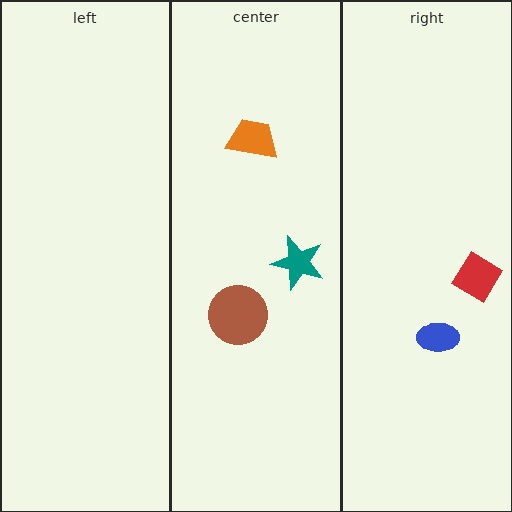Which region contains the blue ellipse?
The right region.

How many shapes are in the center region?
3.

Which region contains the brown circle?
The center region.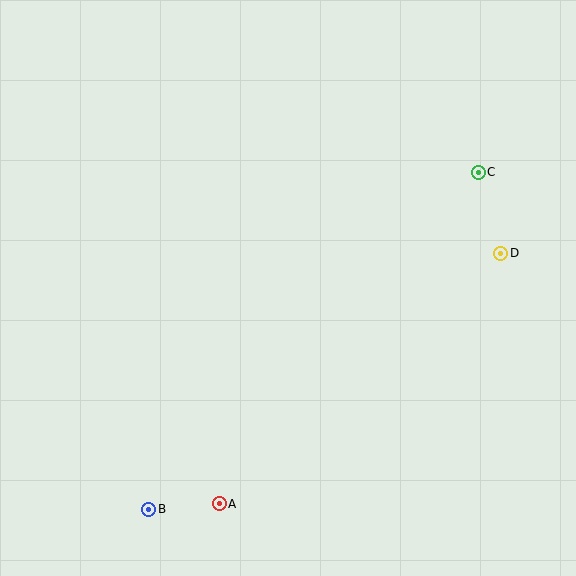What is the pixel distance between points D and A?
The distance between D and A is 377 pixels.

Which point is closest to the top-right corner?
Point C is closest to the top-right corner.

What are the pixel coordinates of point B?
Point B is at (149, 509).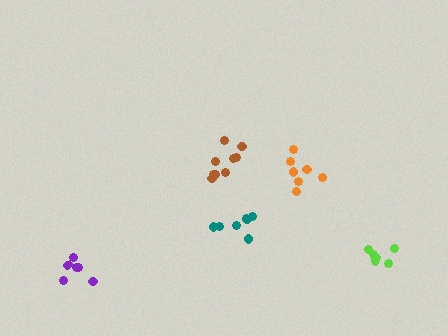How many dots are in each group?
Group 1: 6 dots, Group 2: 6 dots, Group 3: 7 dots, Group 4: 9 dots, Group 5: 7 dots (35 total).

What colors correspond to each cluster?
The clusters are colored: purple, lime, orange, brown, teal.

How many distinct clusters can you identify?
There are 5 distinct clusters.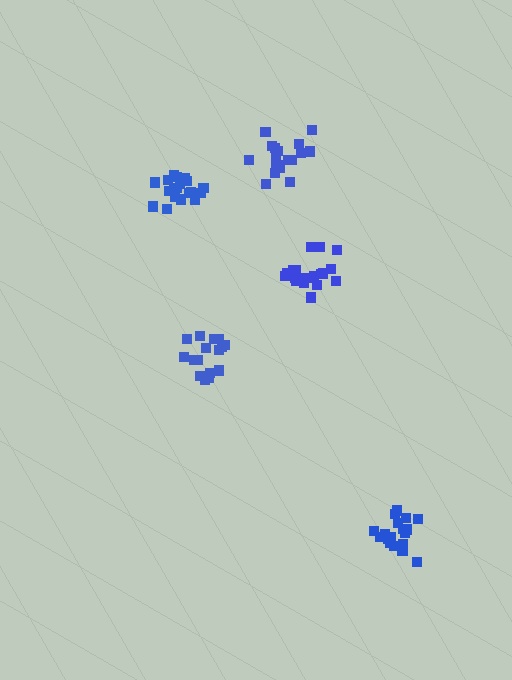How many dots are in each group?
Group 1: 18 dots, Group 2: 19 dots, Group 3: 21 dots, Group 4: 19 dots, Group 5: 16 dots (93 total).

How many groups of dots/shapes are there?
There are 5 groups.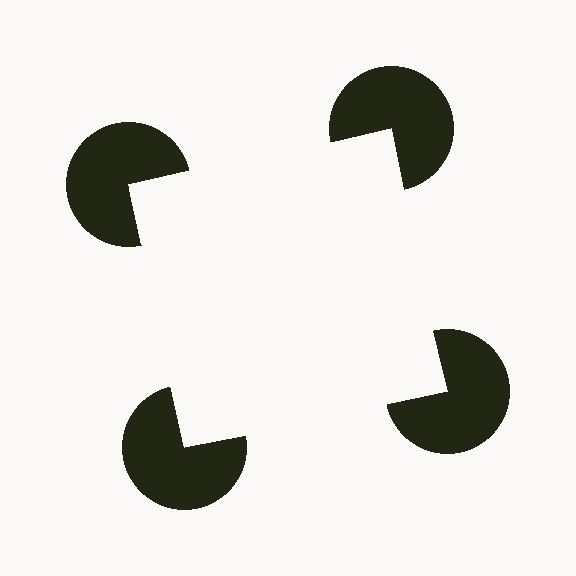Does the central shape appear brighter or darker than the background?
It typically appears slightly brighter than the background, even though no actual brightness change is drawn.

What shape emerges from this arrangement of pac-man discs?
An illusory square — its edges are inferred from the aligned wedge cuts in the pac-man discs, not physically drawn.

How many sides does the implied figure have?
4 sides.